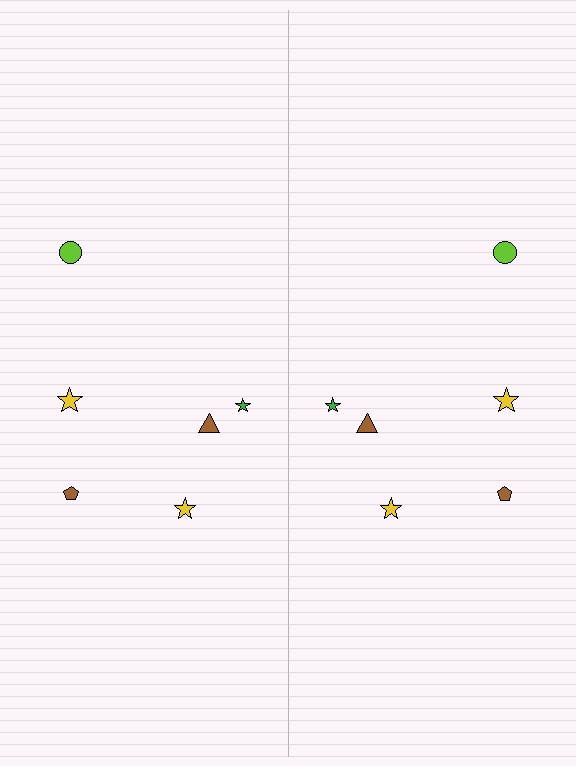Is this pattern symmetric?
Yes, this pattern has bilateral (reflection) symmetry.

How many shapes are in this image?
There are 12 shapes in this image.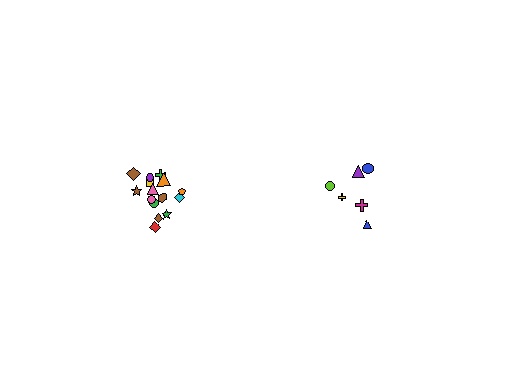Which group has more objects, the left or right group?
The left group.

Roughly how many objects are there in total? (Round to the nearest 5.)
Roughly 20 objects in total.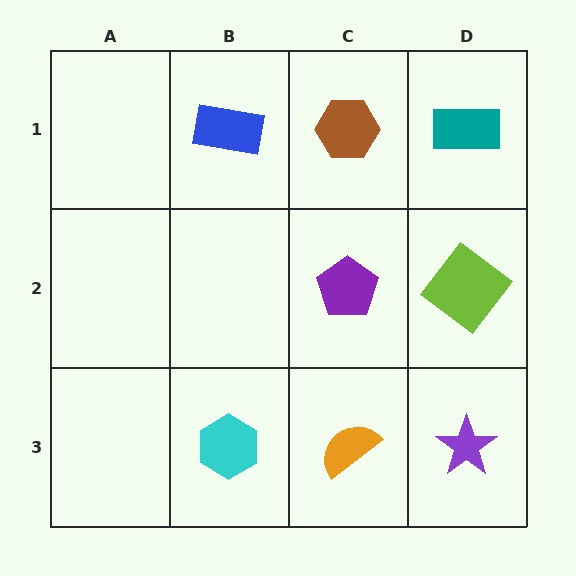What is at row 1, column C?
A brown hexagon.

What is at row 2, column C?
A purple pentagon.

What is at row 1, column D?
A teal rectangle.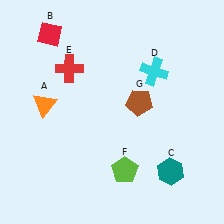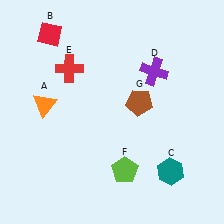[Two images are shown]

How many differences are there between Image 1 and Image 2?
There is 1 difference between the two images.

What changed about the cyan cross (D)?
In Image 1, D is cyan. In Image 2, it changed to purple.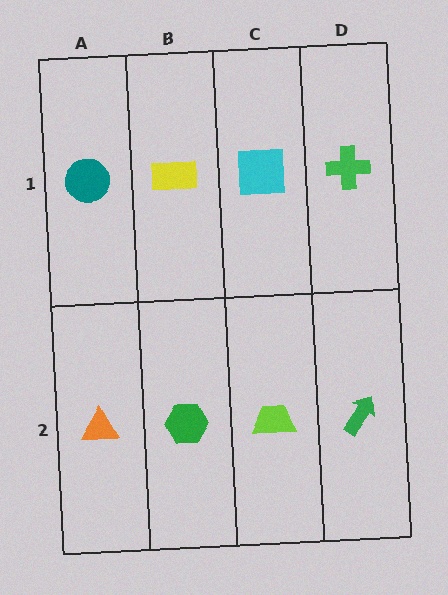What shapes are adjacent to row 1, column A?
An orange triangle (row 2, column A), a yellow rectangle (row 1, column B).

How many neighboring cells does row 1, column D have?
2.